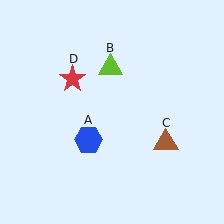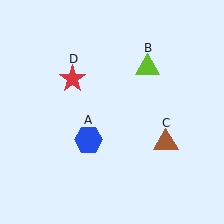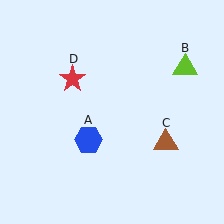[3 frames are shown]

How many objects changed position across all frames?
1 object changed position: lime triangle (object B).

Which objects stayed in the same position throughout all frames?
Blue hexagon (object A) and brown triangle (object C) and red star (object D) remained stationary.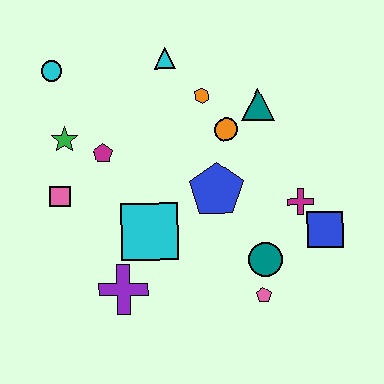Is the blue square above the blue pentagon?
No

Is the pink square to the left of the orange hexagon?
Yes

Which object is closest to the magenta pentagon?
The green star is closest to the magenta pentagon.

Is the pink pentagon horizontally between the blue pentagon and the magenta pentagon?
No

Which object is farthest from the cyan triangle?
The pink pentagon is farthest from the cyan triangle.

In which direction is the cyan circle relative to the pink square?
The cyan circle is above the pink square.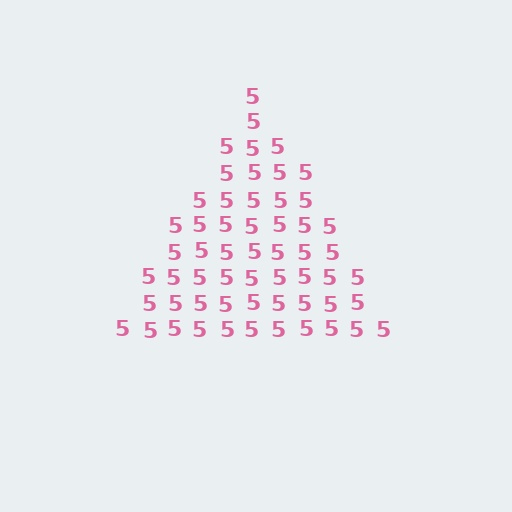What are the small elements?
The small elements are digit 5's.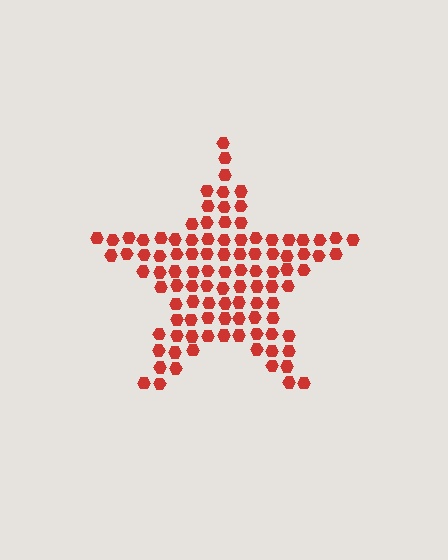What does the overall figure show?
The overall figure shows a star.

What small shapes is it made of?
It is made of small hexagons.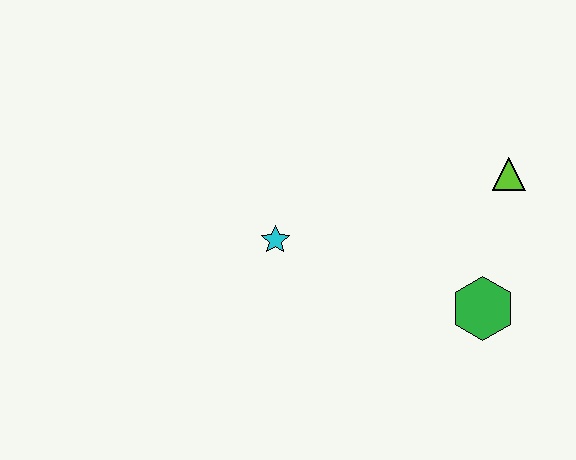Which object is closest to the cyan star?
The green hexagon is closest to the cyan star.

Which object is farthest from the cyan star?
The lime triangle is farthest from the cyan star.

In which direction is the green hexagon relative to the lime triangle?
The green hexagon is below the lime triangle.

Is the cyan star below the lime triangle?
Yes